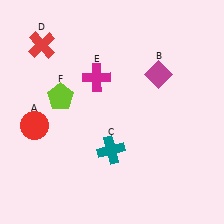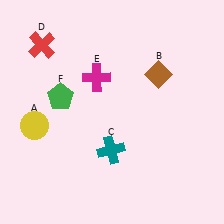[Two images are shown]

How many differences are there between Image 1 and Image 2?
There are 3 differences between the two images.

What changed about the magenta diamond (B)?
In Image 1, B is magenta. In Image 2, it changed to brown.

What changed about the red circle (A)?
In Image 1, A is red. In Image 2, it changed to yellow.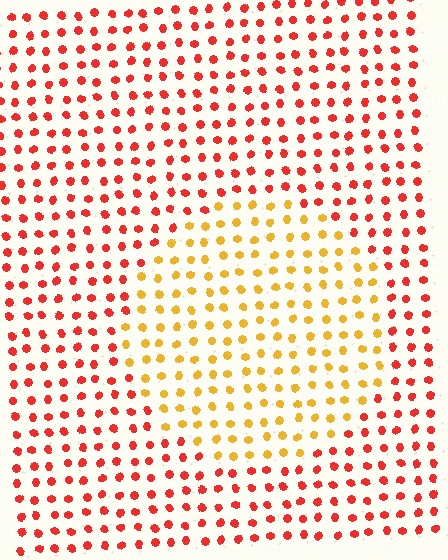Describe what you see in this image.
The image is filled with small red elements in a uniform arrangement. A circle-shaped region is visible where the elements are tinted to a slightly different hue, forming a subtle color boundary.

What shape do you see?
I see a circle.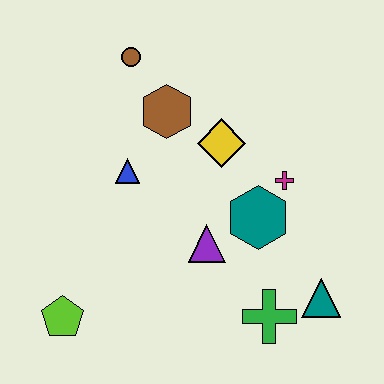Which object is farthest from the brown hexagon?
The teal triangle is farthest from the brown hexagon.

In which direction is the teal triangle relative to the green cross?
The teal triangle is to the right of the green cross.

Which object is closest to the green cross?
The teal triangle is closest to the green cross.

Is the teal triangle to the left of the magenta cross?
No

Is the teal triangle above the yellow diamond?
No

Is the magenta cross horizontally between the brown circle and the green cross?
No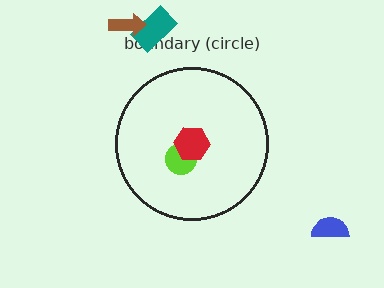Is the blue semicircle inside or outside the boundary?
Outside.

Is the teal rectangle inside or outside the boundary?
Outside.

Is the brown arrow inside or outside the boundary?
Outside.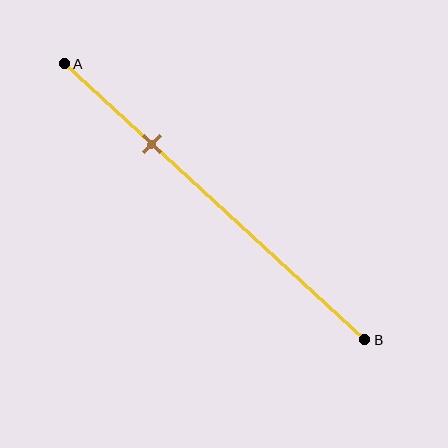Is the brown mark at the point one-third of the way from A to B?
No, the mark is at about 30% from A, not at the 33% one-third point.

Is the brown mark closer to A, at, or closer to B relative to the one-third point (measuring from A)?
The brown mark is closer to point A than the one-third point of segment AB.